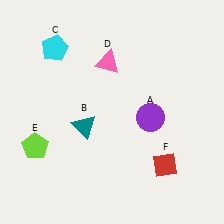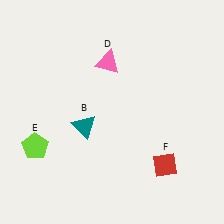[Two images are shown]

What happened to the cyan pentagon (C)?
The cyan pentagon (C) was removed in Image 2. It was in the top-left area of Image 1.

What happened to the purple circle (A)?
The purple circle (A) was removed in Image 2. It was in the bottom-right area of Image 1.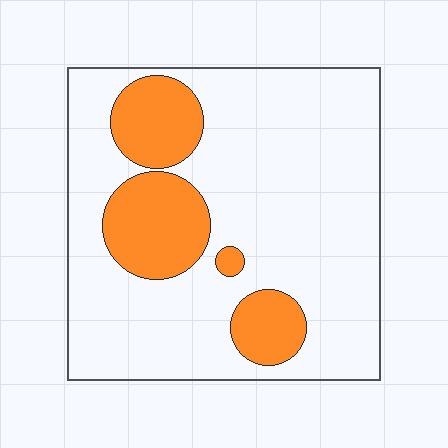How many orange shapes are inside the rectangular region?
4.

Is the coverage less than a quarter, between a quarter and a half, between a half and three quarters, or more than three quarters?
Less than a quarter.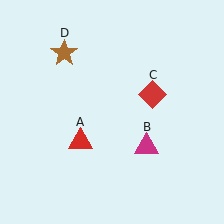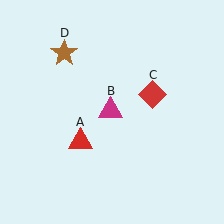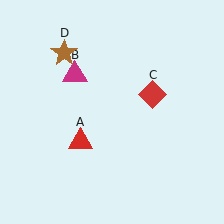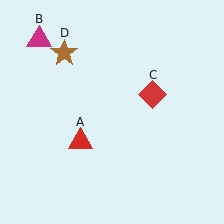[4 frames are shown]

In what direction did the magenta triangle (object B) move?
The magenta triangle (object B) moved up and to the left.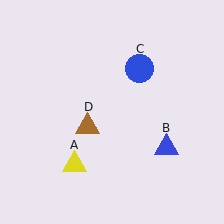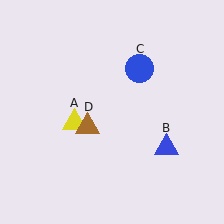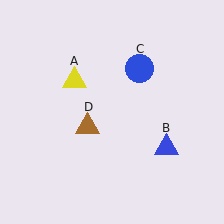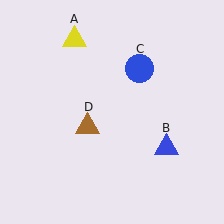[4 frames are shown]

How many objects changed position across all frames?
1 object changed position: yellow triangle (object A).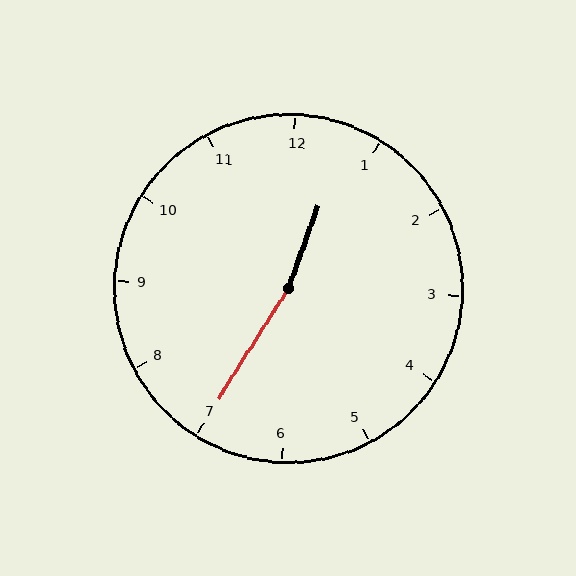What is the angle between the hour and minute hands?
Approximately 168 degrees.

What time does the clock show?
12:35.